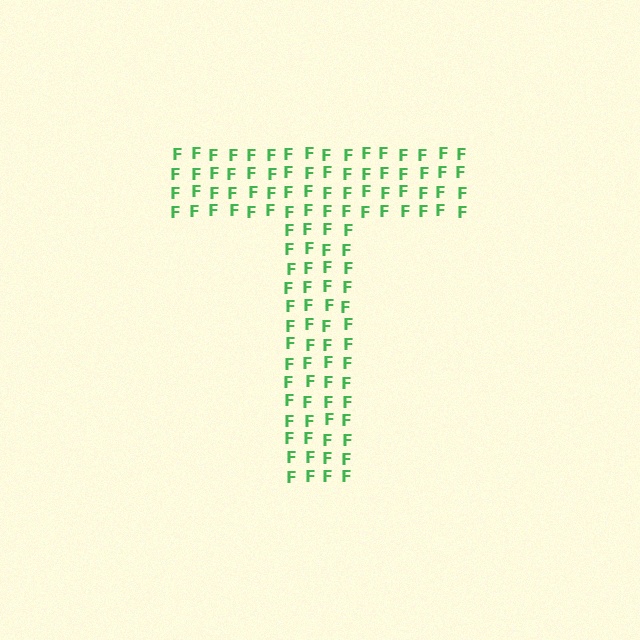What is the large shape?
The large shape is the letter T.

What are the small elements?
The small elements are letter F's.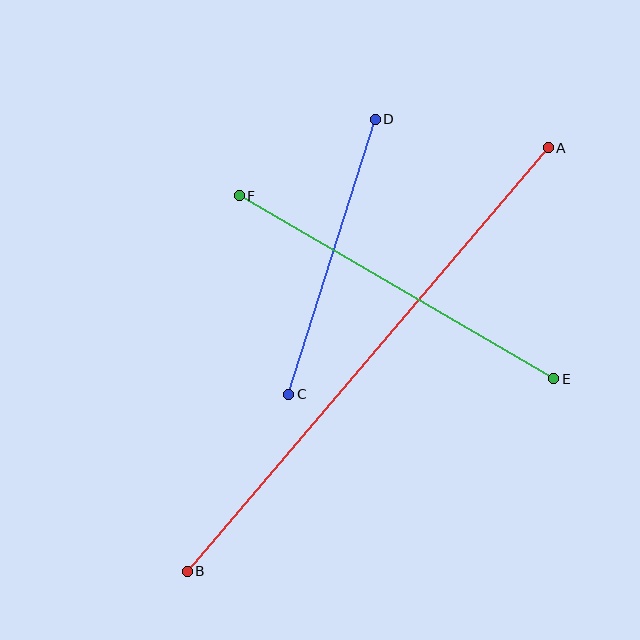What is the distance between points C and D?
The distance is approximately 288 pixels.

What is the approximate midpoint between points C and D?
The midpoint is at approximately (332, 257) pixels.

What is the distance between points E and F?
The distance is approximately 363 pixels.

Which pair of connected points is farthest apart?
Points A and B are farthest apart.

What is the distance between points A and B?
The distance is approximately 556 pixels.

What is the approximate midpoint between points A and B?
The midpoint is at approximately (368, 359) pixels.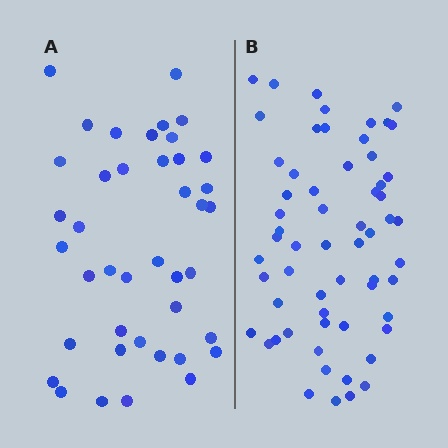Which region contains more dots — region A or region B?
Region B (the right region) has more dots.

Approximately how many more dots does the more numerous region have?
Region B has approximately 20 more dots than region A.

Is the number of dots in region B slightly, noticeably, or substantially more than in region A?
Region B has substantially more. The ratio is roughly 1.5 to 1.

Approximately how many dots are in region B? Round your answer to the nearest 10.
About 60 dots.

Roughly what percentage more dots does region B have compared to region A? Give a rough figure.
About 45% more.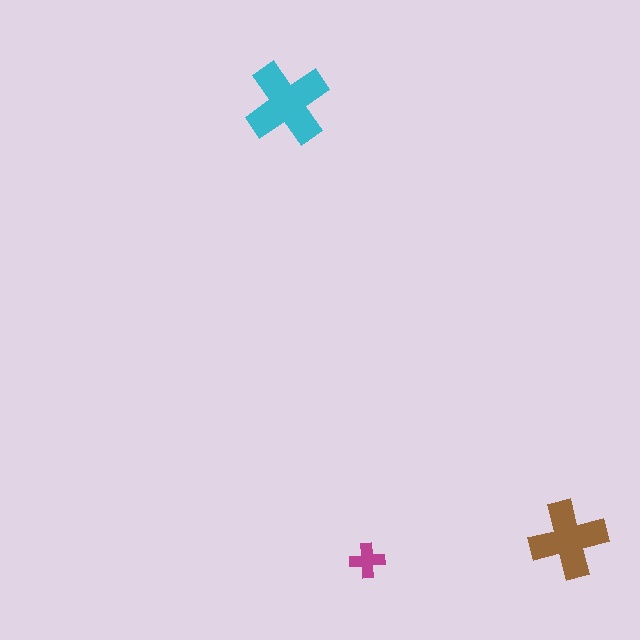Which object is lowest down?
The magenta cross is bottommost.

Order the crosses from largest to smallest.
the cyan one, the brown one, the magenta one.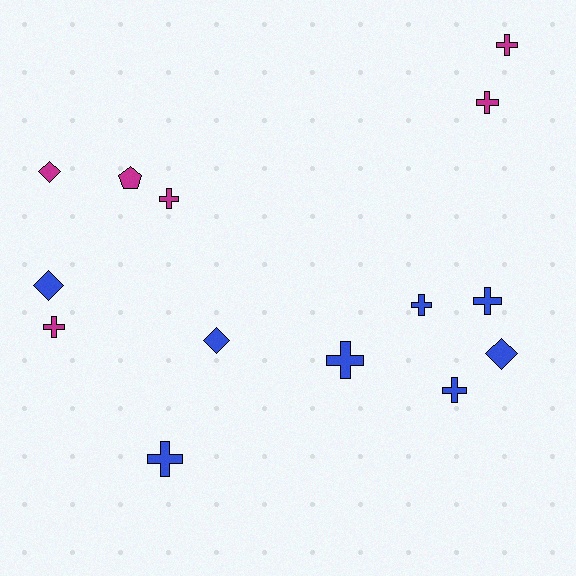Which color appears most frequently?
Blue, with 8 objects.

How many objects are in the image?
There are 14 objects.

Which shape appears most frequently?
Cross, with 9 objects.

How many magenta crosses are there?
There are 4 magenta crosses.